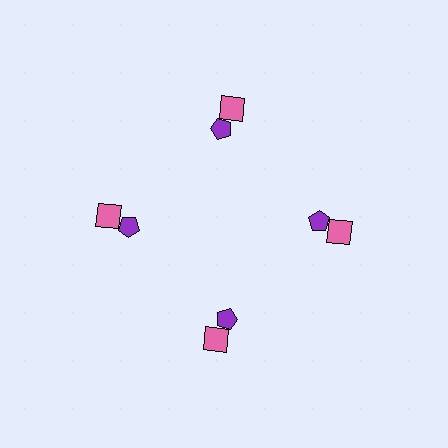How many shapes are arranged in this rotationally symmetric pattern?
There are 8 shapes, arranged in 4 groups of 2.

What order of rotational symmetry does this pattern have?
This pattern has 4-fold rotational symmetry.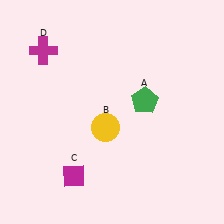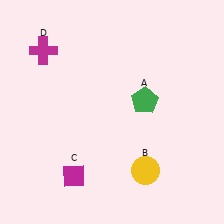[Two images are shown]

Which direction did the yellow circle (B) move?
The yellow circle (B) moved down.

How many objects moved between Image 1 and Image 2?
1 object moved between the two images.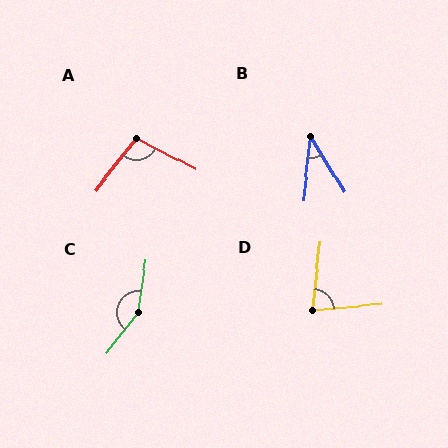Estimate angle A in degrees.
Approximately 100 degrees.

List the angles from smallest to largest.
B (38°), D (78°), A (100°), C (151°).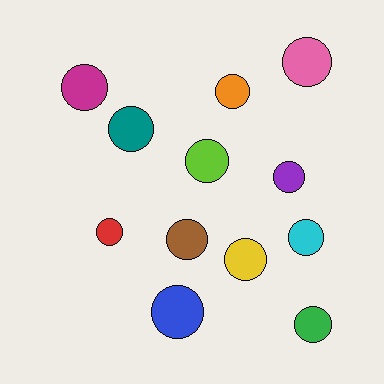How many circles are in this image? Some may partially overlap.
There are 12 circles.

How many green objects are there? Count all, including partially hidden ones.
There is 1 green object.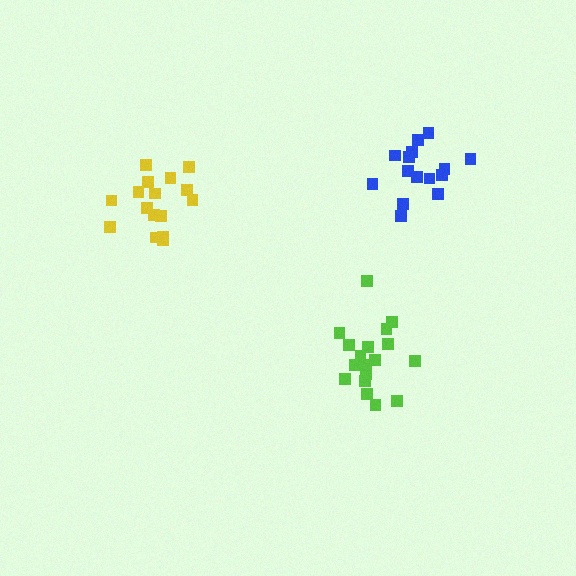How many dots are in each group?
Group 1: 19 dots, Group 2: 15 dots, Group 3: 16 dots (50 total).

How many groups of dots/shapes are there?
There are 3 groups.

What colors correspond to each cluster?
The clusters are colored: lime, blue, yellow.